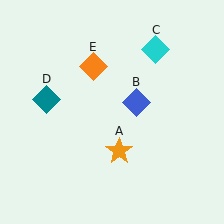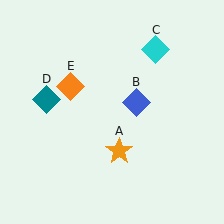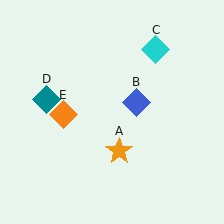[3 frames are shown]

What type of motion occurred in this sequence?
The orange diamond (object E) rotated counterclockwise around the center of the scene.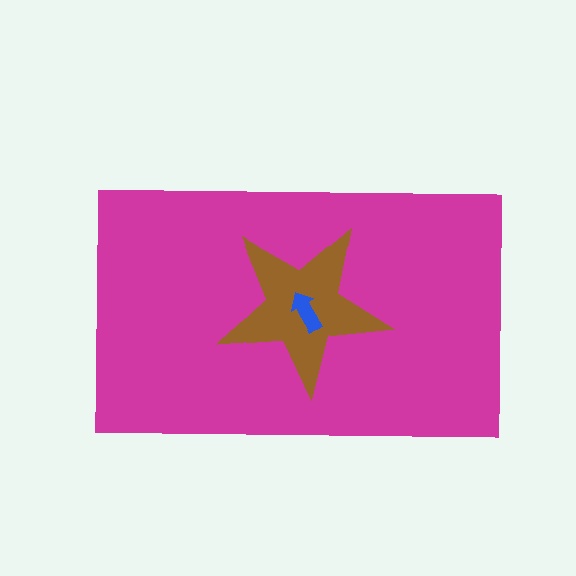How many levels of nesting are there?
3.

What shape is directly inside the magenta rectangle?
The brown star.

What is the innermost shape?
The blue arrow.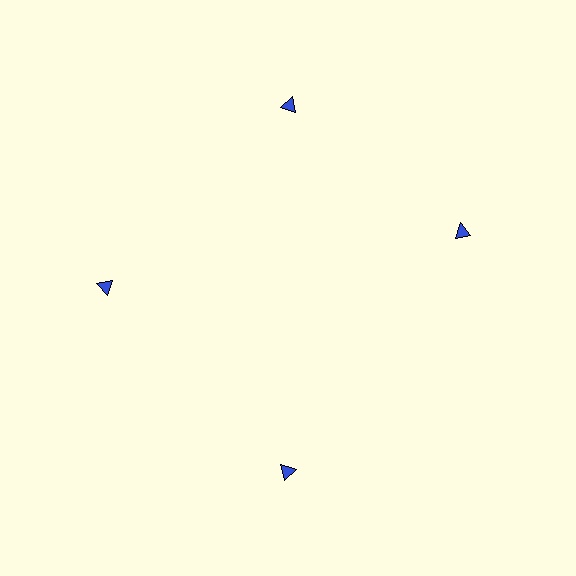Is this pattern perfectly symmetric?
No. The 4 blue triangles are arranged in a ring, but one element near the 3 o'clock position is rotated out of alignment along the ring, breaking the 4-fold rotational symmetry.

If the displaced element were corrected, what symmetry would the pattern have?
It would have 4-fold rotational symmetry — the pattern would map onto itself every 90 degrees.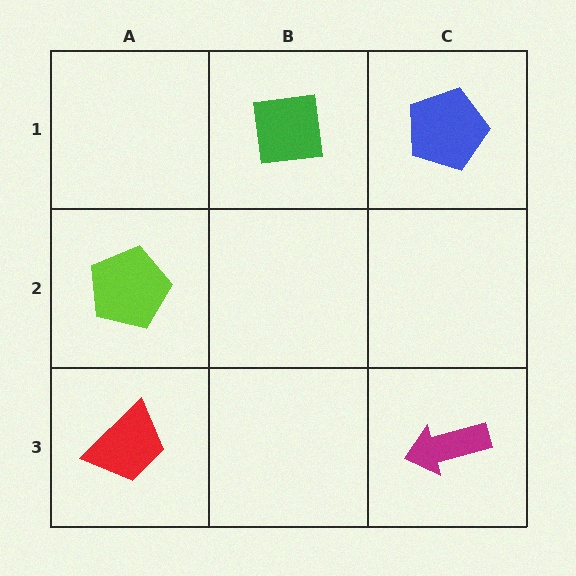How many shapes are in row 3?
2 shapes.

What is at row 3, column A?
A red trapezoid.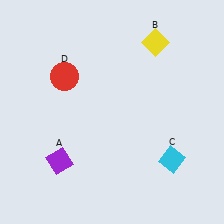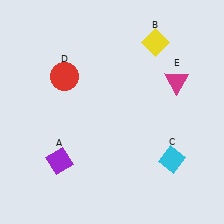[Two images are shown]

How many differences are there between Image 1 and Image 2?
There is 1 difference between the two images.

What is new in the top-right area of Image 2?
A magenta triangle (E) was added in the top-right area of Image 2.